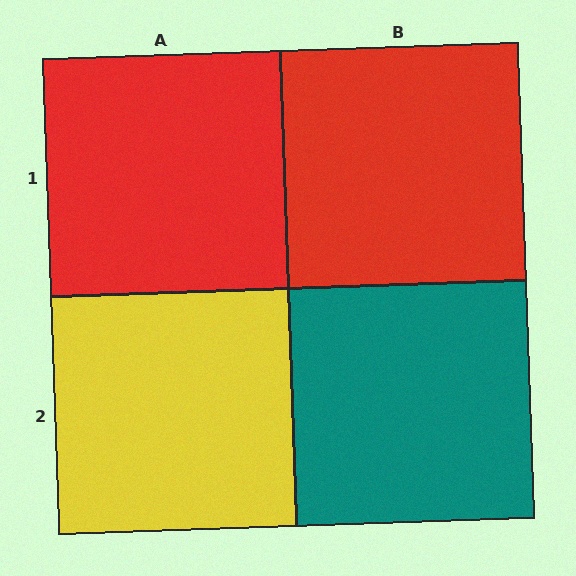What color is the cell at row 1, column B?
Red.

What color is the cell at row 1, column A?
Red.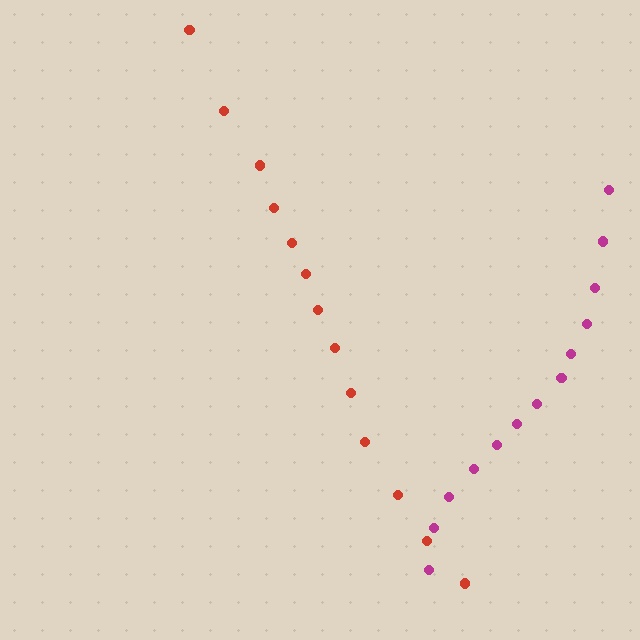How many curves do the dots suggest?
There are 2 distinct paths.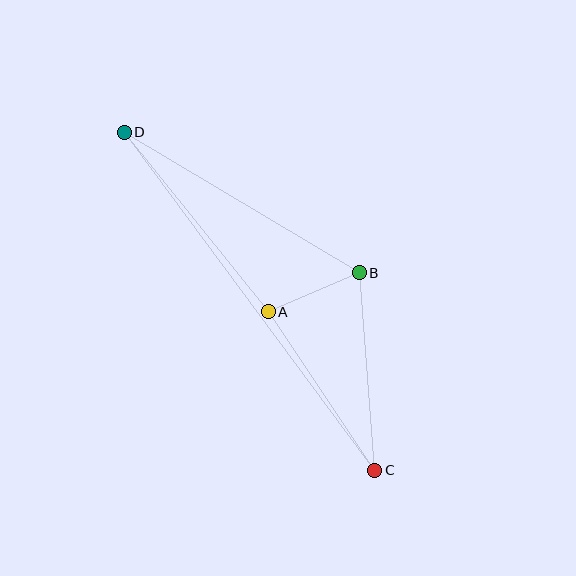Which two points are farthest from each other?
Points C and D are farthest from each other.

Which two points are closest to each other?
Points A and B are closest to each other.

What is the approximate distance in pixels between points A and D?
The distance between A and D is approximately 230 pixels.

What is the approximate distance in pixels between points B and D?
The distance between B and D is approximately 274 pixels.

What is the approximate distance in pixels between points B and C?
The distance between B and C is approximately 198 pixels.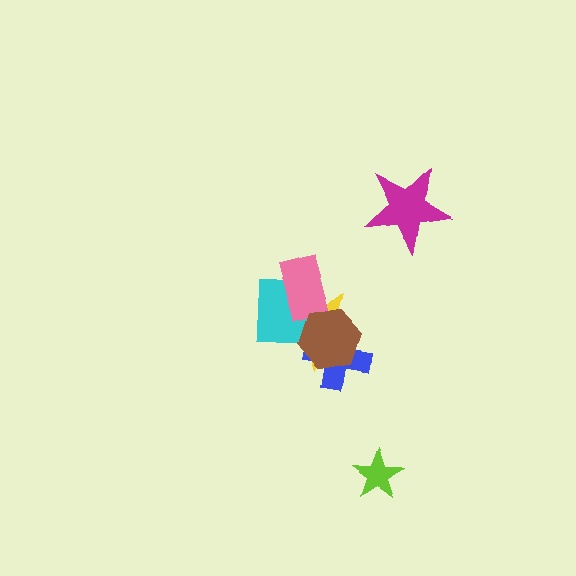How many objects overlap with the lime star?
0 objects overlap with the lime star.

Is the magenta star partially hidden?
No, no other shape covers it.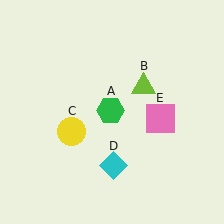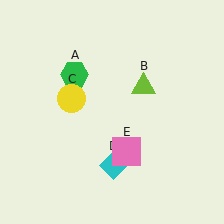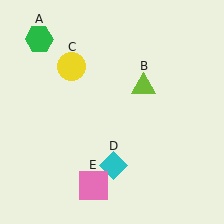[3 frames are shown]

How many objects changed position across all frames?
3 objects changed position: green hexagon (object A), yellow circle (object C), pink square (object E).